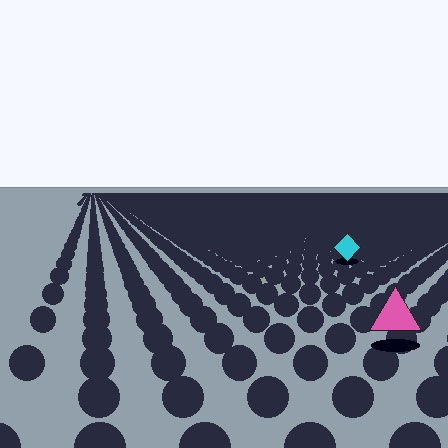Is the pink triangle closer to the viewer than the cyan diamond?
Yes. The pink triangle is closer — you can tell from the texture gradient: the ground texture is coarser near it.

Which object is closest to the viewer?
The pink triangle is closest. The texture marks near it are larger and more spread out.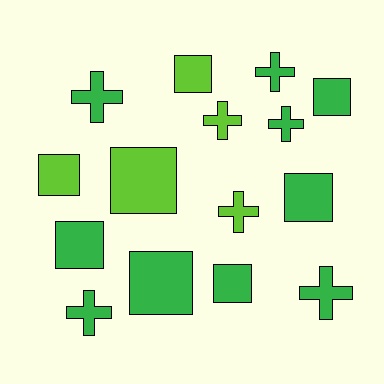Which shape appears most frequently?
Square, with 8 objects.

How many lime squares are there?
There are 3 lime squares.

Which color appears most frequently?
Green, with 10 objects.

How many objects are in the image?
There are 15 objects.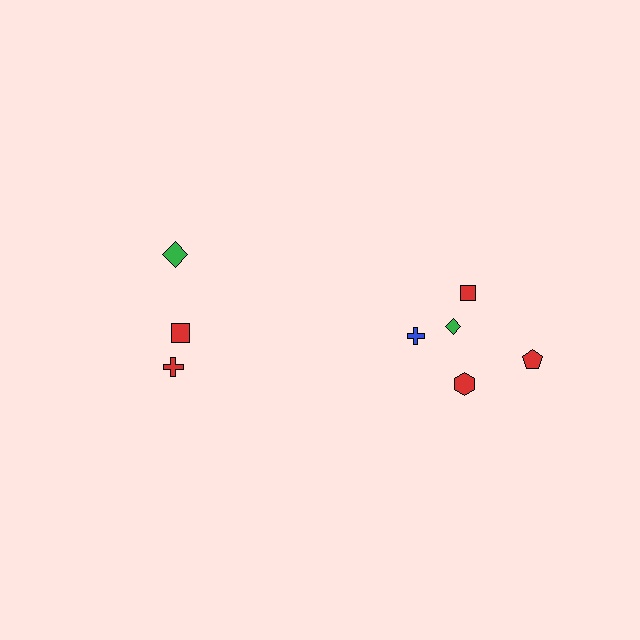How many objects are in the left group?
There are 3 objects.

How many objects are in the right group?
There are 5 objects.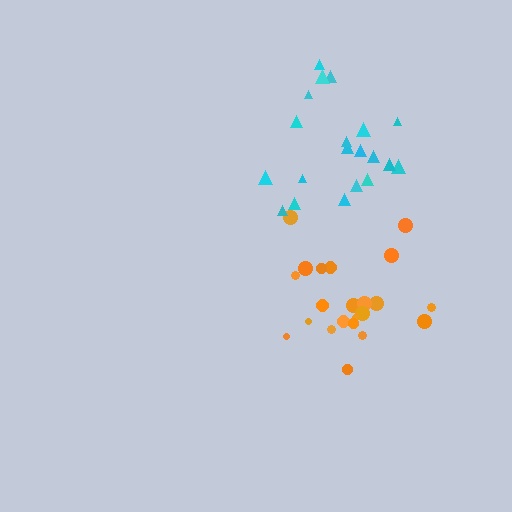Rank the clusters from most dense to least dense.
cyan, orange.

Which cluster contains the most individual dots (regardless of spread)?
Orange (22).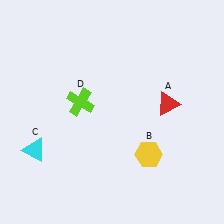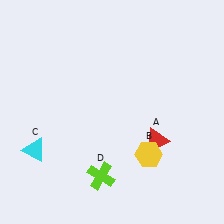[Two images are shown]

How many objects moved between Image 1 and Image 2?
2 objects moved between the two images.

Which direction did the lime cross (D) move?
The lime cross (D) moved down.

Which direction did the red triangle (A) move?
The red triangle (A) moved down.